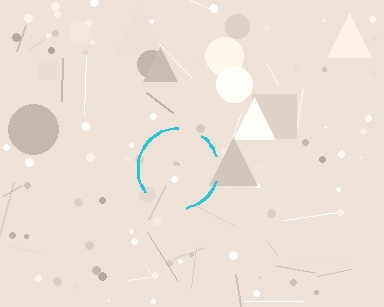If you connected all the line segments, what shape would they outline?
They would outline a circle.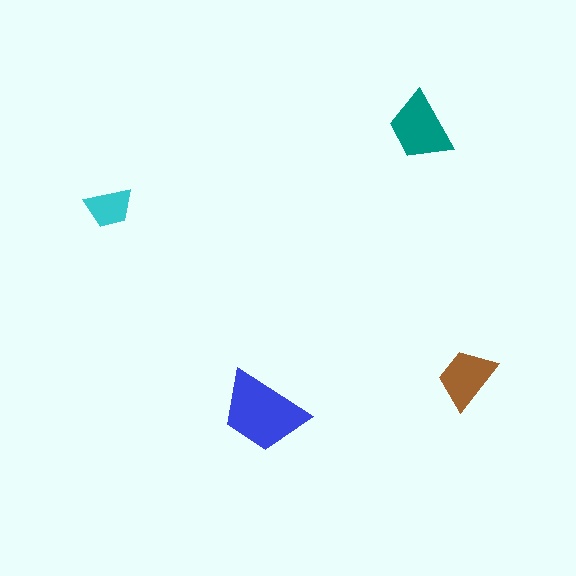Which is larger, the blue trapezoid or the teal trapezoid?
The blue one.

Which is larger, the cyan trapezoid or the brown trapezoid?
The brown one.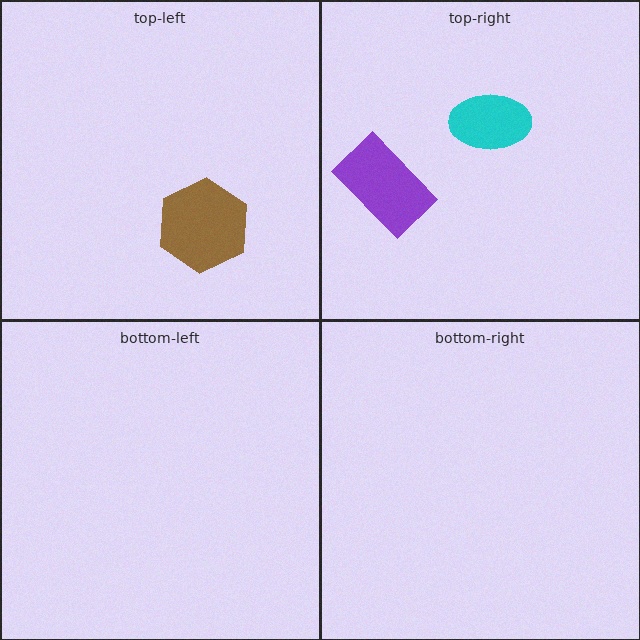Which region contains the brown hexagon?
The top-left region.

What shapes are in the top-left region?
The brown hexagon.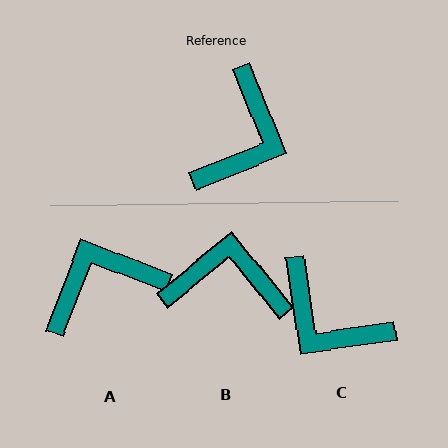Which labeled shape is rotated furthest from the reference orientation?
A, about 137 degrees away.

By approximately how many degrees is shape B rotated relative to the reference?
Approximately 107 degrees counter-clockwise.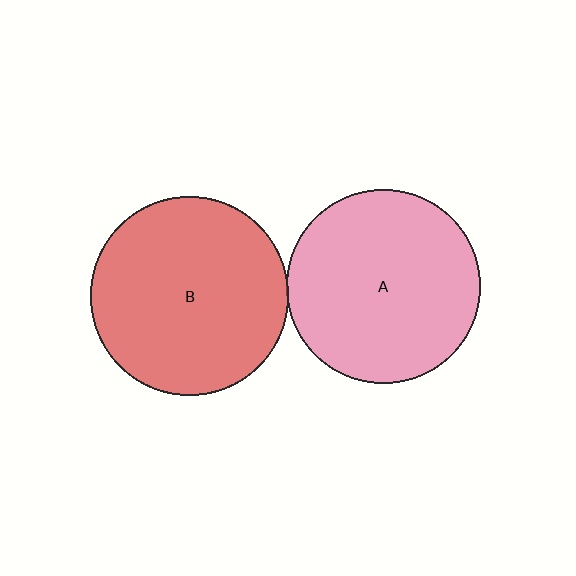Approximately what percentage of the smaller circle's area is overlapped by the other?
Approximately 5%.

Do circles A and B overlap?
Yes.